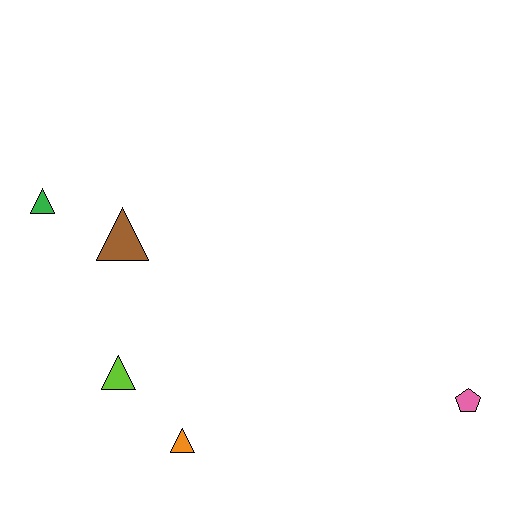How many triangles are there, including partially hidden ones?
There are 4 triangles.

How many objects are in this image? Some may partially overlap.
There are 5 objects.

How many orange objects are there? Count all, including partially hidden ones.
There is 1 orange object.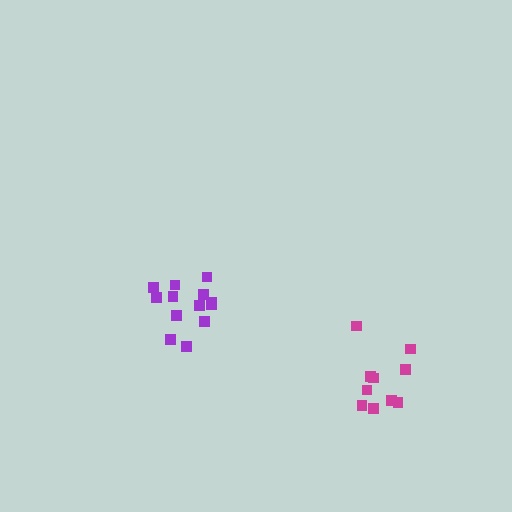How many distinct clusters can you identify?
There are 2 distinct clusters.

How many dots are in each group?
Group 1: 13 dots, Group 2: 10 dots (23 total).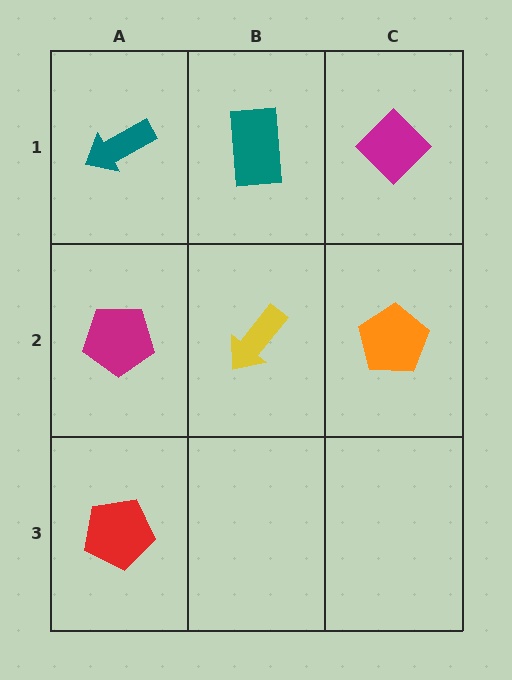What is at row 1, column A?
A teal arrow.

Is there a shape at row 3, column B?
No, that cell is empty.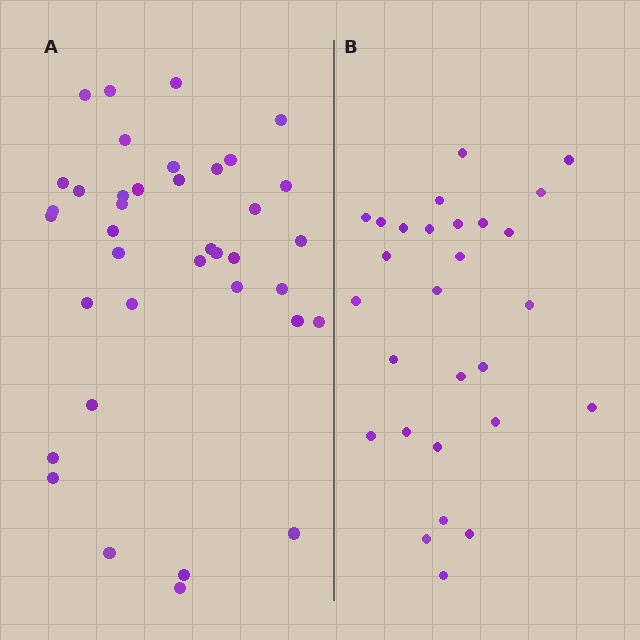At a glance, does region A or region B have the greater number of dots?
Region A (the left region) has more dots.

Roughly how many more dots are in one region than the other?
Region A has roughly 10 or so more dots than region B.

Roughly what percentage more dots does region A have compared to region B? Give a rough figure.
About 35% more.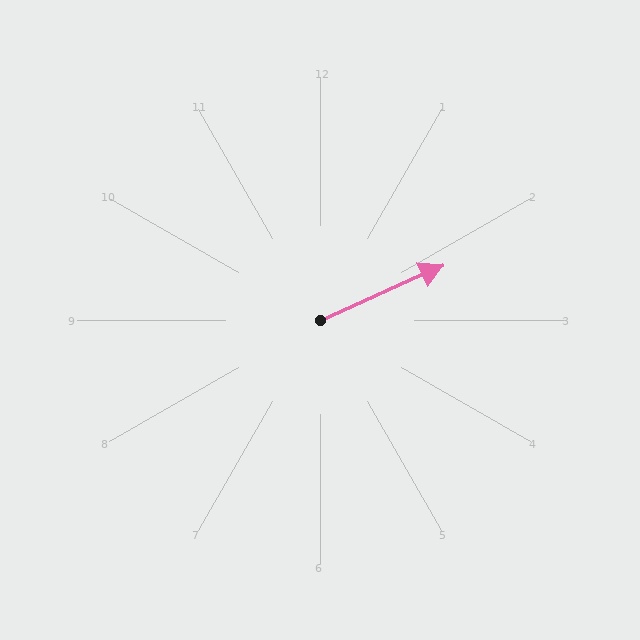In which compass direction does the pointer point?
Northeast.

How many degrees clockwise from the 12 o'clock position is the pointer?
Approximately 66 degrees.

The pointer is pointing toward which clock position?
Roughly 2 o'clock.